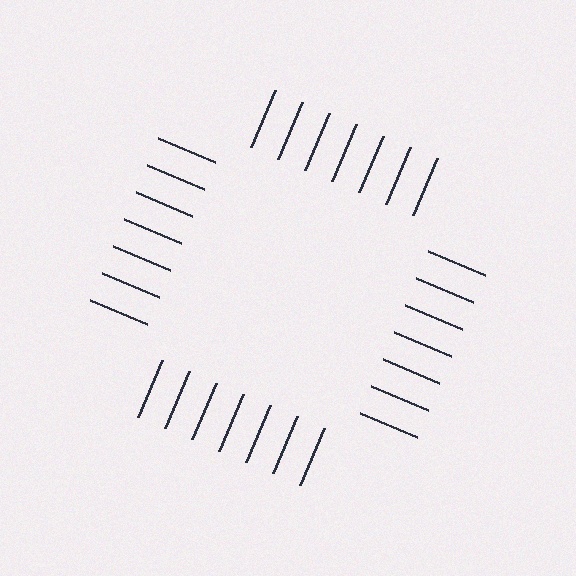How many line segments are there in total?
28 — 7 along each of the 4 edges.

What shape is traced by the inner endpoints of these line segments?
An illusory square — the line segments terminate on its edges but no continuous stroke is drawn.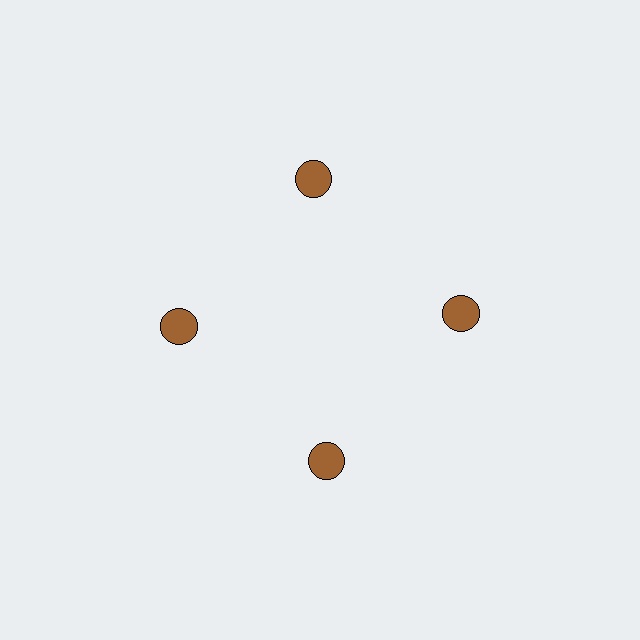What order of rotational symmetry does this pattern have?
This pattern has 4-fold rotational symmetry.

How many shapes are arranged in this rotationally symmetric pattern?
There are 4 shapes, arranged in 4 groups of 1.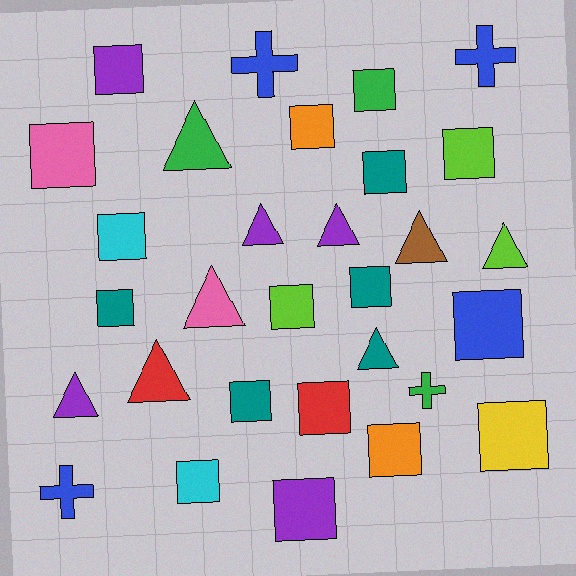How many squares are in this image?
There are 17 squares.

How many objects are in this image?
There are 30 objects.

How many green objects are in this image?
There are 3 green objects.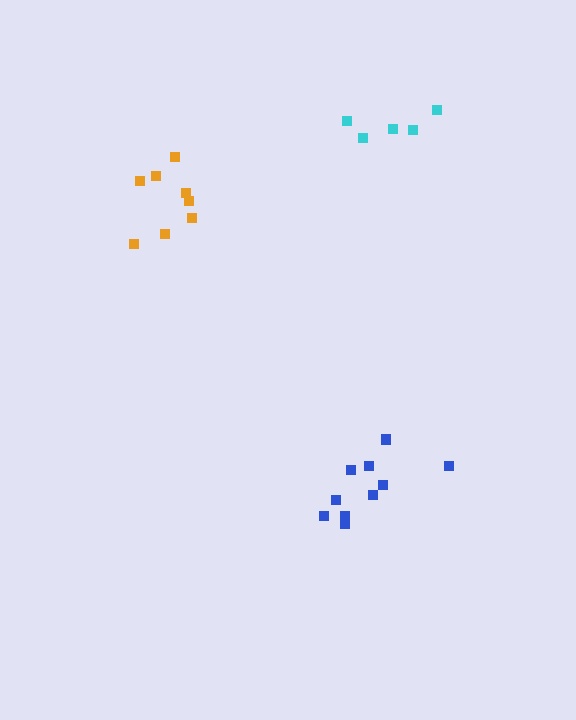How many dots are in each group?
Group 1: 5 dots, Group 2: 10 dots, Group 3: 8 dots (23 total).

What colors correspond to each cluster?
The clusters are colored: cyan, blue, orange.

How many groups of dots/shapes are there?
There are 3 groups.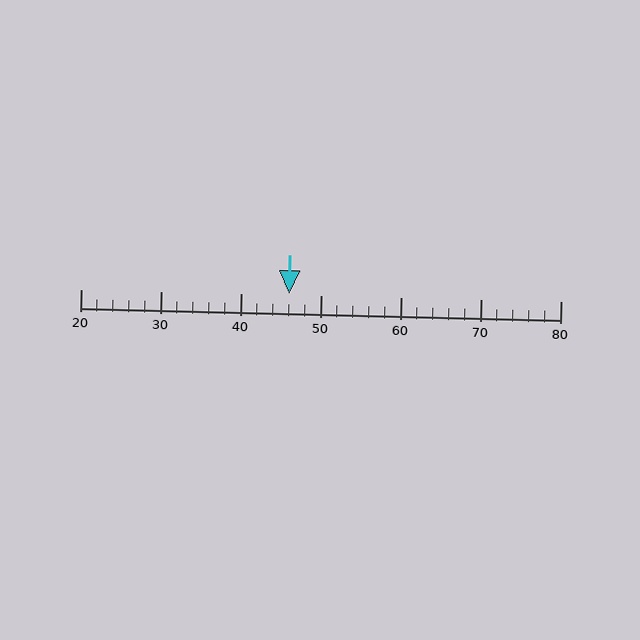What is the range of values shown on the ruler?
The ruler shows values from 20 to 80.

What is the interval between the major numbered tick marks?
The major tick marks are spaced 10 units apart.